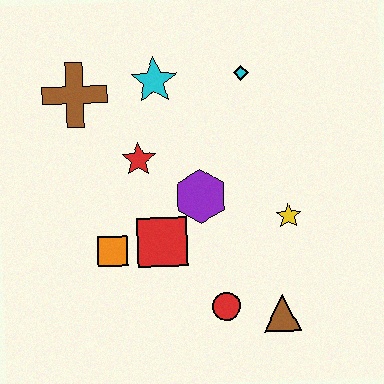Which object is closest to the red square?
The orange square is closest to the red square.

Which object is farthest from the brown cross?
The brown triangle is farthest from the brown cross.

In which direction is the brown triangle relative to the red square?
The brown triangle is to the right of the red square.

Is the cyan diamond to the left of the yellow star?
Yes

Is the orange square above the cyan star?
No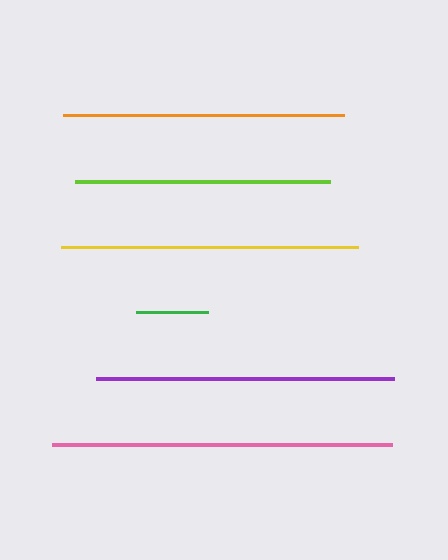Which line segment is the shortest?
The green line is the shortest at approximately 73 pixels.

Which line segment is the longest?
The pink line is the longest at approximately 340 pixels.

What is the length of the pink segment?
The pink segment is approximately 340 pixels long.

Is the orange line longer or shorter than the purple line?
The purple line is longer than the orange line.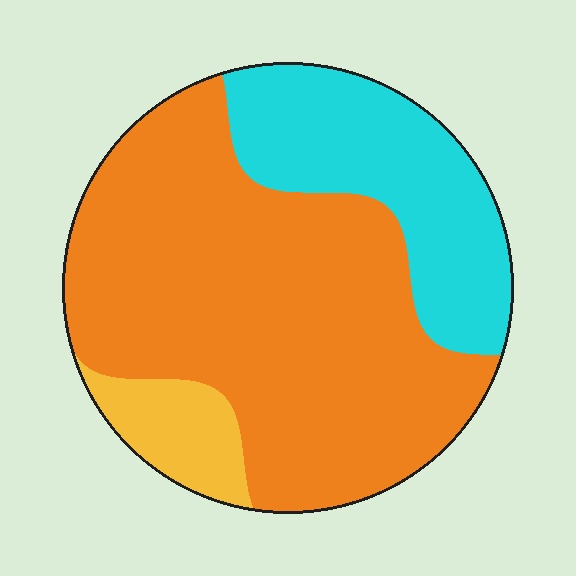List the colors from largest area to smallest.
From largest to smallest: orange, cyan, yellow.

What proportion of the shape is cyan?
Cyan covers 26% of the shape.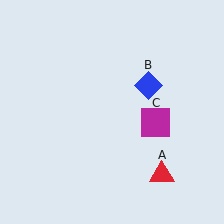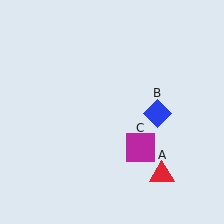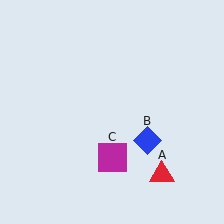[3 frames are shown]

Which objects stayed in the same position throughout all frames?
Red triangle (object A) remained stationary.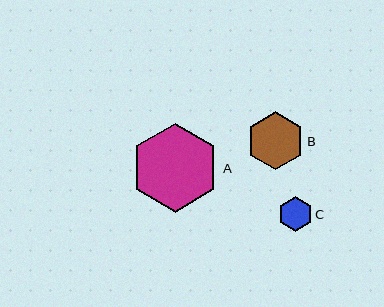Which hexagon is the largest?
Hexagon A is the largest with a size of approximately 89 pixels.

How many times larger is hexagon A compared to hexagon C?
Hexagon A is approximately 2.6 times the size of hexagon C.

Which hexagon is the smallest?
Hexagon C is the smallest with a size of approximately 35 pixels.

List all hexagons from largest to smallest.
From largest to smallest: A, B, C.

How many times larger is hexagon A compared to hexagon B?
Hexagon A is approximately 1.5 times the size of hexagon B.